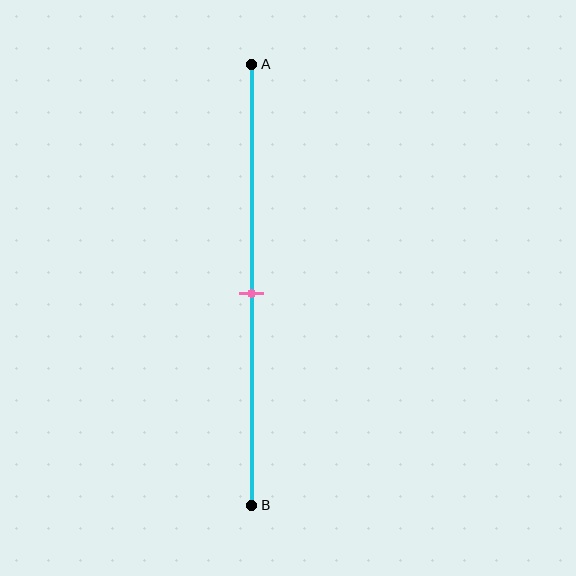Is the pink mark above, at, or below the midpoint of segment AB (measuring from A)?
The pink mark is approximately at the midpoint of segment AB.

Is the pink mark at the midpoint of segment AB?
Yes, the mark is approximately at the midpoint.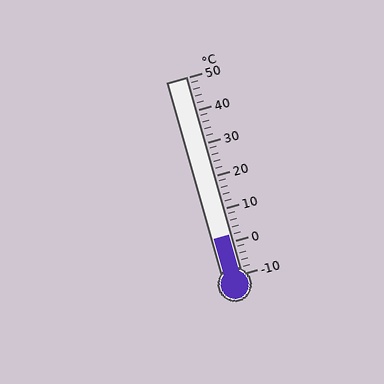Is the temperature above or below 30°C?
The temperature is below 30°C.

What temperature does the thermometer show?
The thermometer shows approximately 2°C.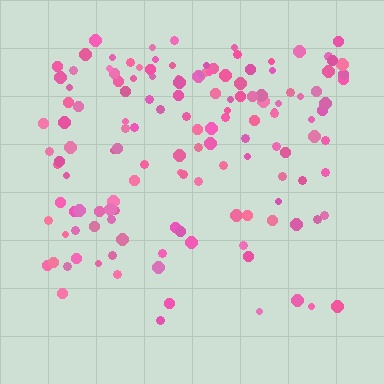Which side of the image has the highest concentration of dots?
The top.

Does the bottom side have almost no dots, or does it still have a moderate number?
Still a moderate number, just noticeably fewer than the top.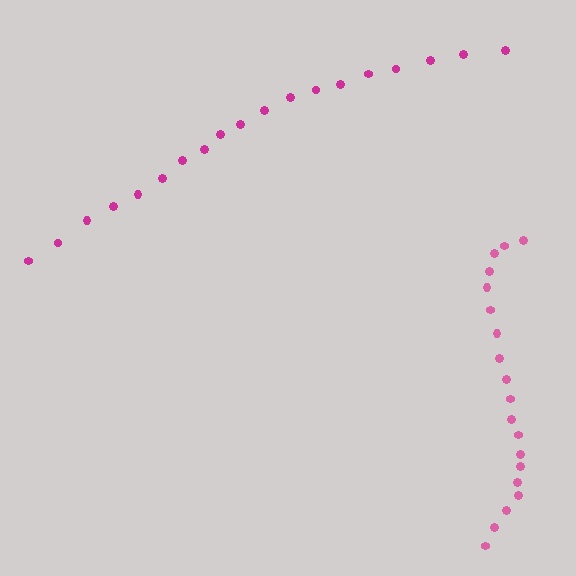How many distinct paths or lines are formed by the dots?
There are 2 distinct paths.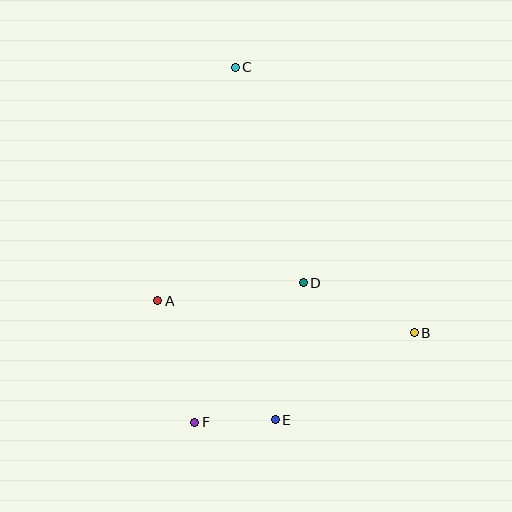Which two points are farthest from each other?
Points C and F are farthest from each other.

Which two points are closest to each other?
Points E and F are closest to each other.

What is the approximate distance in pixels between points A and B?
The distance between A and B is approximately 258 pixels.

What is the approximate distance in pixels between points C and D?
The distance between C and D is approximately 226 pixels.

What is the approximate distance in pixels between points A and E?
The distance between A and E is approximately 167 pixels.